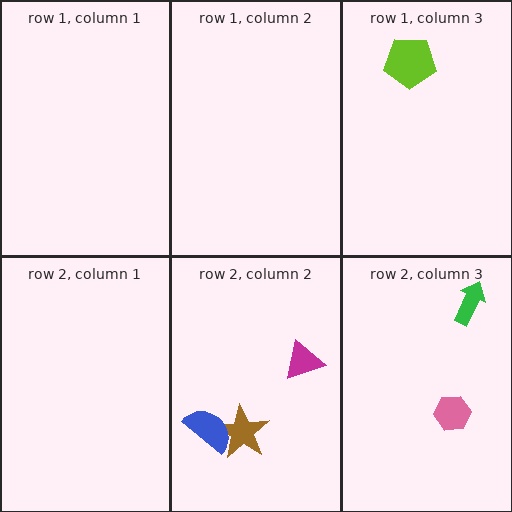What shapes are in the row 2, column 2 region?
The magenta triangle, the brown star, the blue semicircle.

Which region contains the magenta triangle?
The row 2, column 2 region.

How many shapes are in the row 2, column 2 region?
3.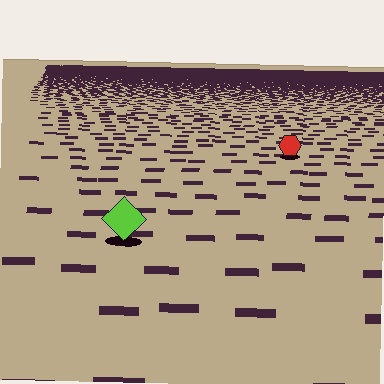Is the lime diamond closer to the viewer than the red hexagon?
Yes. The lime diamond is closer — you can tell from the texture gradient: the ground texture is coarser near it.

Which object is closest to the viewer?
The lime diamond is closest. The texture marks near it are larger and more spread out.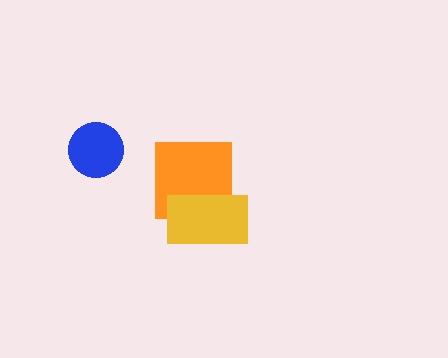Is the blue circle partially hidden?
No, no other shape covers it.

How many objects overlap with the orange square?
1 object overlaps with the orange square.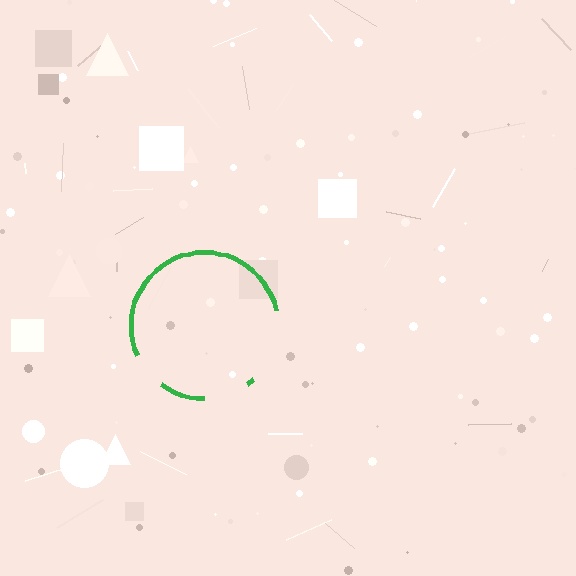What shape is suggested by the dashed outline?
The dashed outline suggests a circle.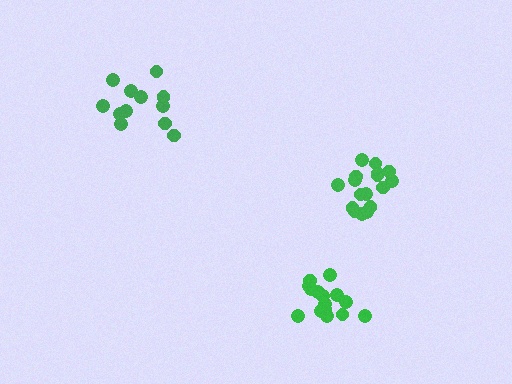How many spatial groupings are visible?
There are 3 spatial groupings.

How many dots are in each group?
Group 1: 17 dots, Group 2: 16 dots, Group 3: 12 dots (45 total).